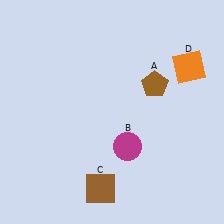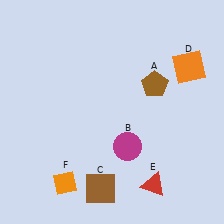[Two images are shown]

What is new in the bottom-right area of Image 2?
A red triangle (E) was added in the bottom-right area of Image 2.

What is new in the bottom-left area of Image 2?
An orange diamond (F) was added in the bottom-left area of Image 2.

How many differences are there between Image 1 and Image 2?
There are 2 differences between the two images.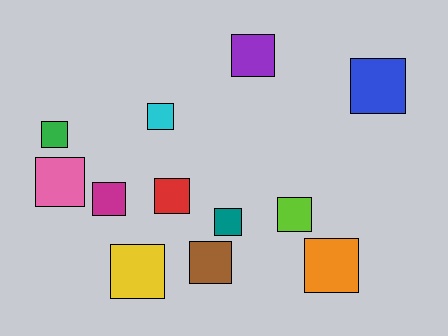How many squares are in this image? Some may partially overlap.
There are 12 squares.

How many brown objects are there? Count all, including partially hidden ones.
There is 1 brown object.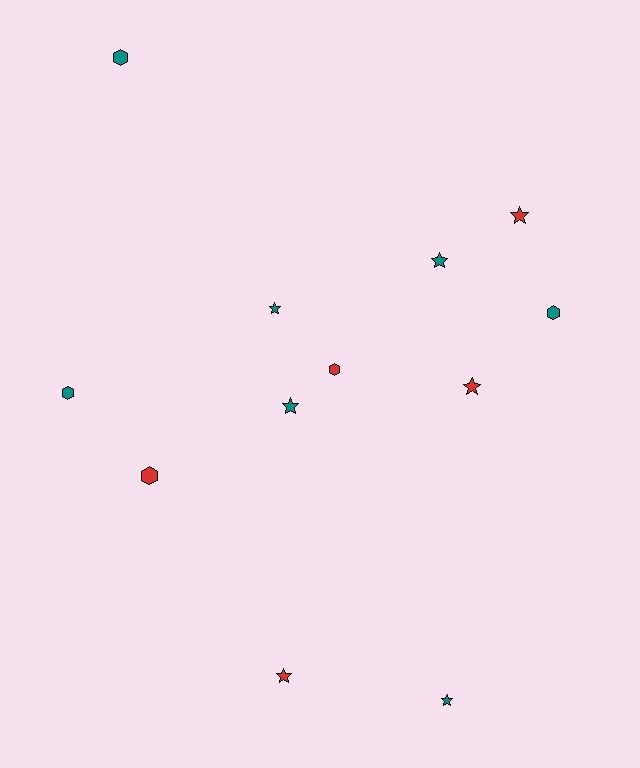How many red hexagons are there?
There are 2 red hexagons.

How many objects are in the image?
There are 12 objects.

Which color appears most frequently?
Teal, with 7 objects.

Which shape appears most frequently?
Star, with 7 objects.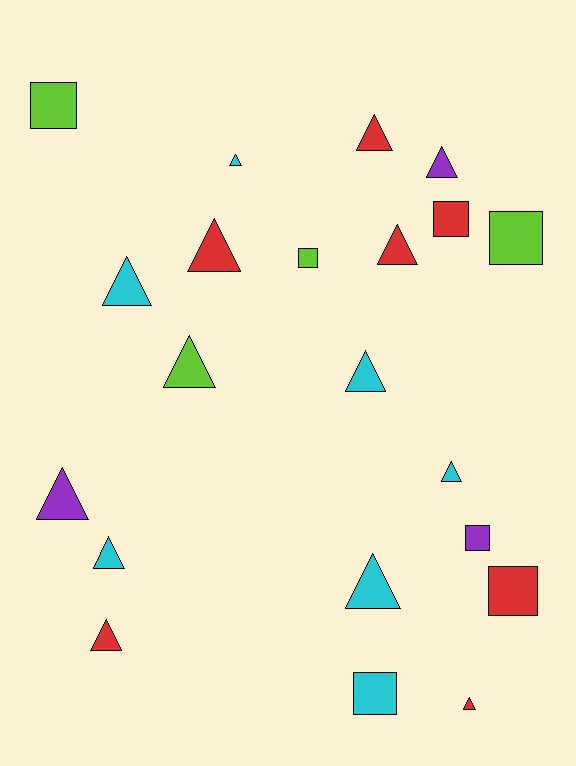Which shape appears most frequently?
Triangle, with 14 objects.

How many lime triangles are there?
There is 1 lime triangle.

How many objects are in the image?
There are 21 objects.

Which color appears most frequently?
Cyan, with 7 objects.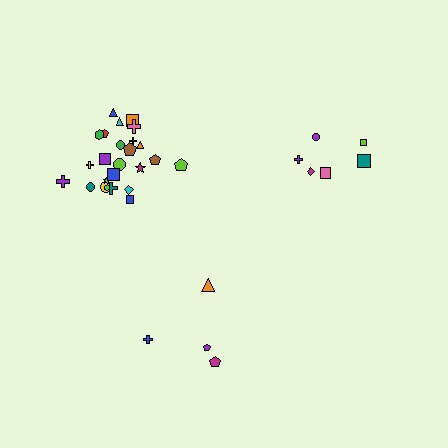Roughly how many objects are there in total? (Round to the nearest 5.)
Roughly 35 objects in total.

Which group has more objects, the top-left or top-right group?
The top-left group.